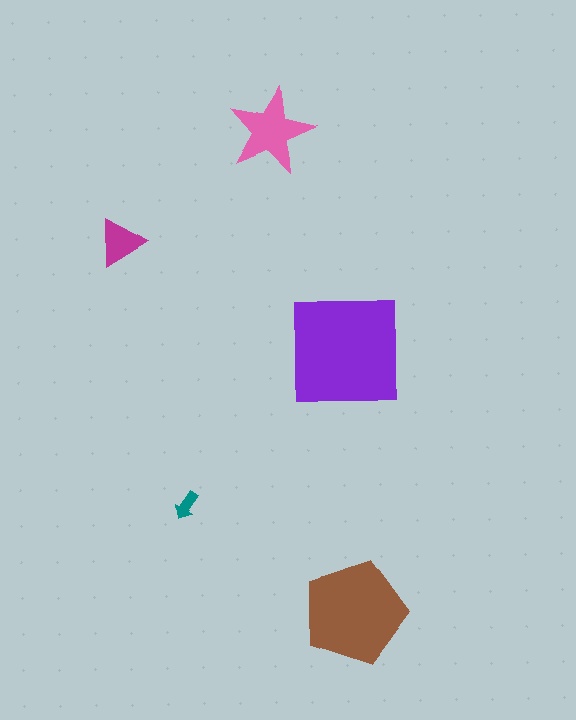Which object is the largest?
The purple square.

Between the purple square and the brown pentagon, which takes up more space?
The purple square.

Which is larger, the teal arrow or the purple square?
The purple square.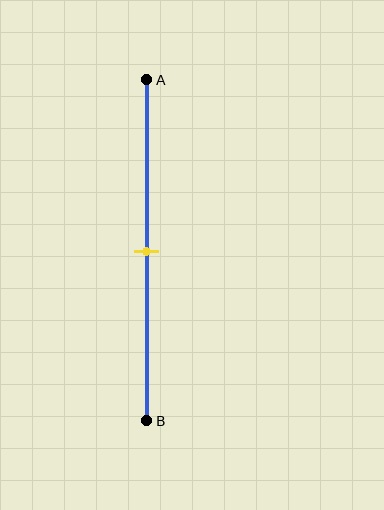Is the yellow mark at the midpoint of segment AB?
Yes, the mark is approximately at the midpoint.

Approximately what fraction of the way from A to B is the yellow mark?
The yellow mark is approximately 50% of the way from A to B.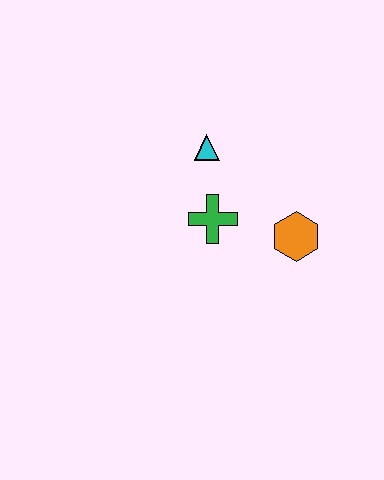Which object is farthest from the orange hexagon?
The cyan triangle is farthest from the orange hexagon.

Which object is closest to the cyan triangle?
The green cross is closest to the cyan triangle.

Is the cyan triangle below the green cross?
No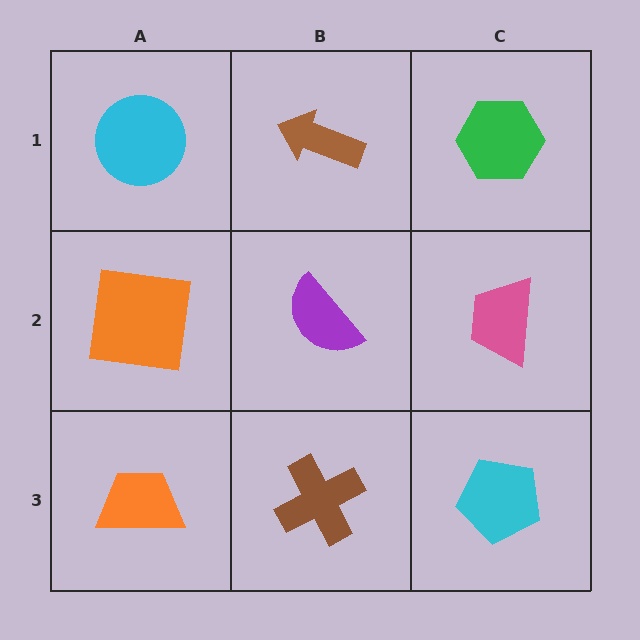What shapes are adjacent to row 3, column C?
A pink trapezoid (row 2, column C), a brown cross (row 3, column B).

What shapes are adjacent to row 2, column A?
A cyan circle (row 1, column A), an orange trapezoid (row 3, column A), a purple semicircle (row 2, column B).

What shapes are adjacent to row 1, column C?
A pink trapezoid (row 2, column C), a brown arrow (row 1, column B).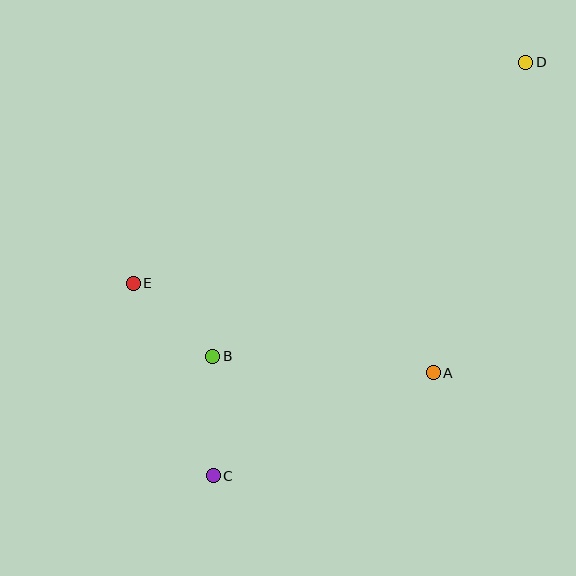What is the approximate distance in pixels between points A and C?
The distance between A and C is approximately 243 pixels.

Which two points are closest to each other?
Points B and E are closest to each other.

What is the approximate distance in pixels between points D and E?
The distance between D and E is approximately 451 pixels.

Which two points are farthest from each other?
Points C and D are farthest from each other.